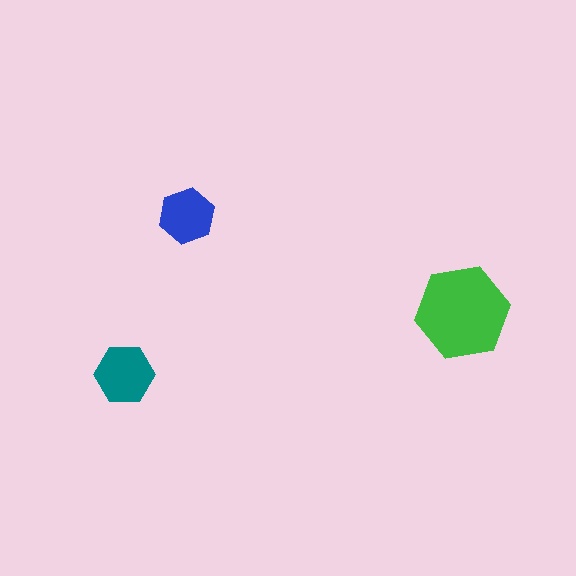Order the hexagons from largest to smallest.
the green one, the teal one, the blue one.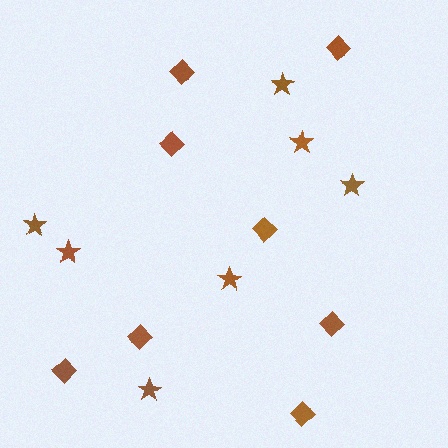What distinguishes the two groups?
There are 2 groups: one group of stars (7) and one group of diamonds (8).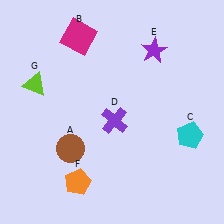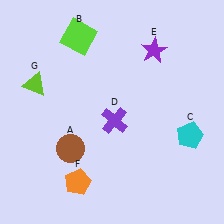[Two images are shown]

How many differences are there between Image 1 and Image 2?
There is 1 difference between the two images.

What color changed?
The square (B) changed from magenta in Image 1 to lime in Image 2.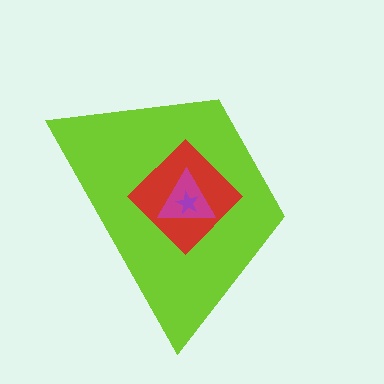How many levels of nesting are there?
4.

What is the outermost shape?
The lime trapezoid.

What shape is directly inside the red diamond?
The magenta triangle.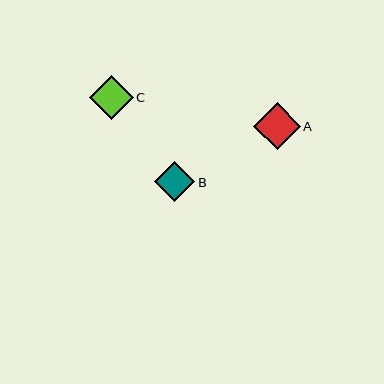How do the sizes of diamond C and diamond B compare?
Diamond C and diamond B are approximately the same size.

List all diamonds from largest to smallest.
From largest to smallest: A, C, B.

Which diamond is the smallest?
Diamond B is the smallest with a size of approximately 40 pixels.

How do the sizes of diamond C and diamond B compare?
Diamond C and diamond B are approximately the same size.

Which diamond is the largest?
Diamond A is the largest with a size of approximately 46 pixels.